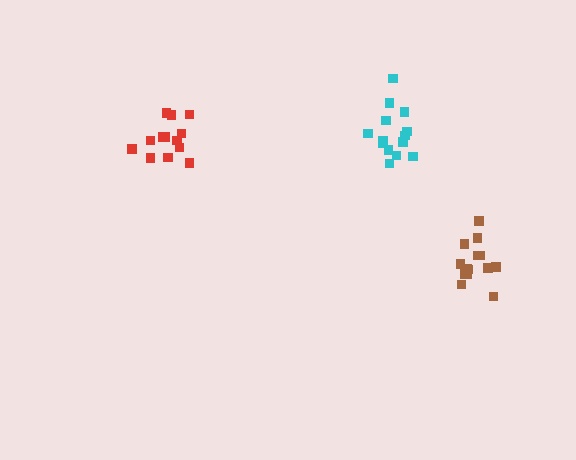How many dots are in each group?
Group 1: 14 dots, Group 2: 13 dots, Group 3: 14 dots (41 total).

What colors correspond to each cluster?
The clusters are colored: cyan, red, brown.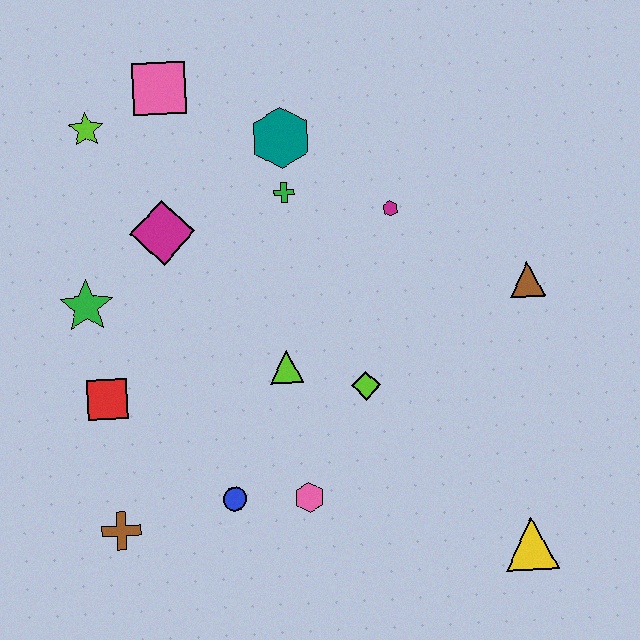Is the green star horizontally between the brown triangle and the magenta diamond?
No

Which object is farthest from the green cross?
The yellow triangle is farthest from the green cross.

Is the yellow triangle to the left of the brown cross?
No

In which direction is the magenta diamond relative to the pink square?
The magenta diamond is below the pink square.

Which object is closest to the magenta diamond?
The green star is closest to the magenta diamond.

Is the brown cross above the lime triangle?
No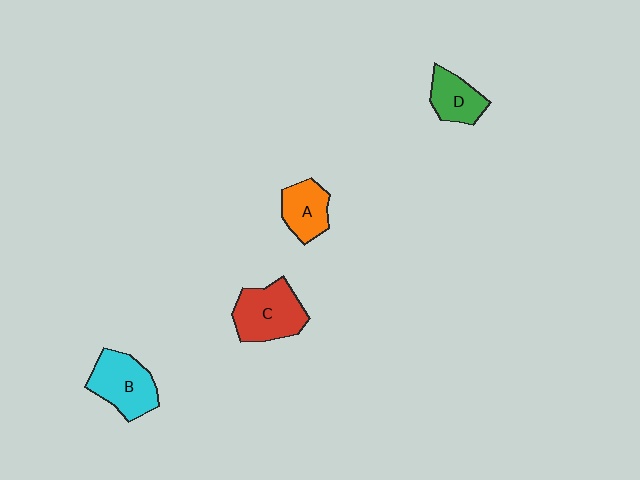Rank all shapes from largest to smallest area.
From largest to smallest: C (red), B (cyan), A (orange), D (green).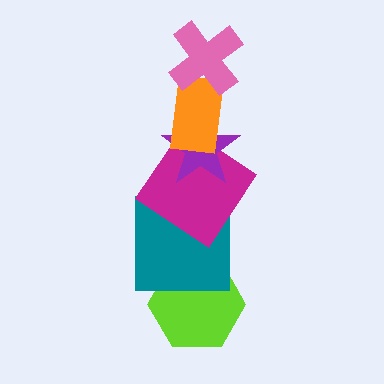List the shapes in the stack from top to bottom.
From top to bottom: the pink cross, the orange rectangle, the purple star, the magenta diamond, the teal square, the lime hexagon.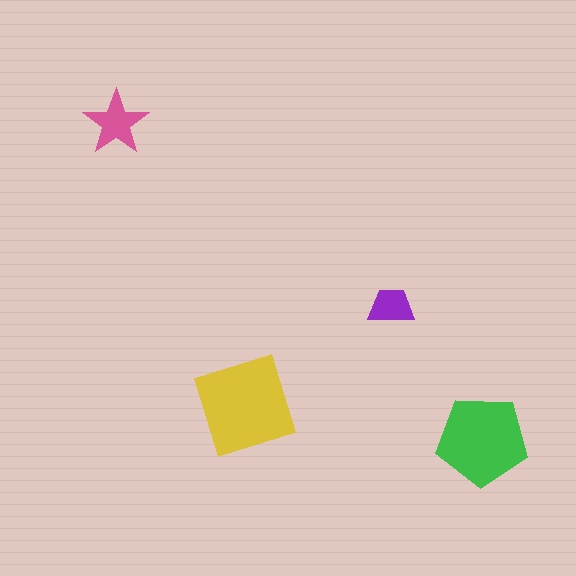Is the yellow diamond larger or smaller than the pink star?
Larger.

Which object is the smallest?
The purple trapezoid.